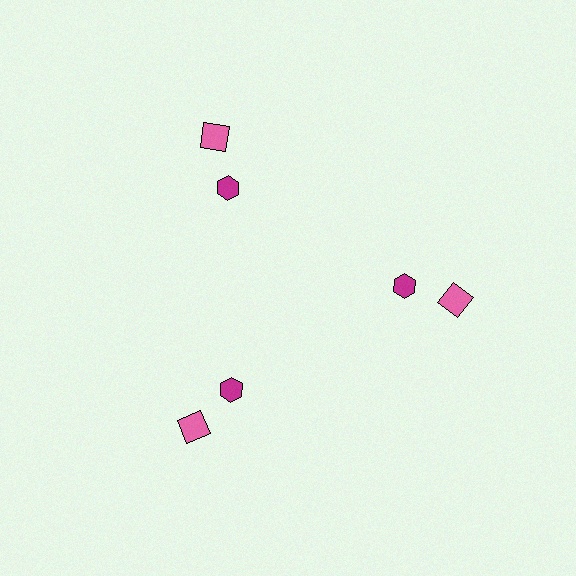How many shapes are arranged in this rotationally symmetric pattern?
There are 6 shapes, arranged in 3 groups of 2.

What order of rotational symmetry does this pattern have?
This pattern has 3-fold rotational symmetry.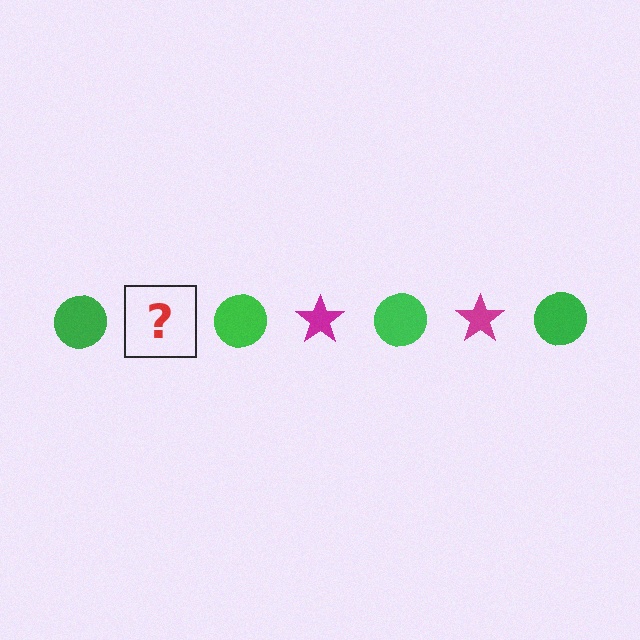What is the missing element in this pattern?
The missing element is a magenta star.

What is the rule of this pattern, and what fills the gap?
The rule is that the pattern alternates between green circle and magenta star. The gap should be filled with a magenta star.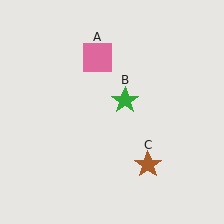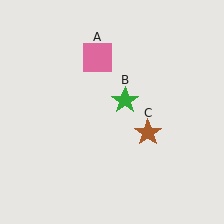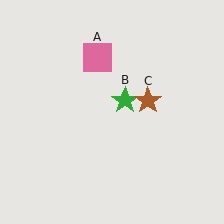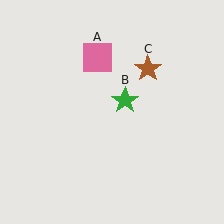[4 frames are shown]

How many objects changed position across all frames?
1 object changed position: brown star (object C).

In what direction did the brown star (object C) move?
The brown star (object C) moved up.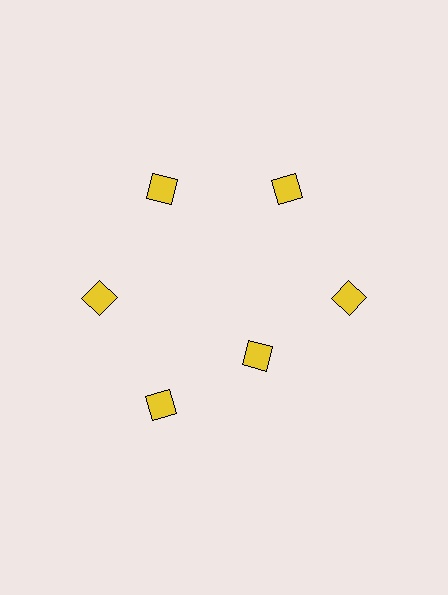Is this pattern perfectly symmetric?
No. The 6 yellow diamonds are arranged in a ring, but one element near the 5 o'clock position is pulled inward toward the center, breaking the 6-fold rotational symmetry.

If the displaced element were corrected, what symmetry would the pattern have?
It would have 6-fold rotational symmetry — the pattern would map onto itself every 60 degrees.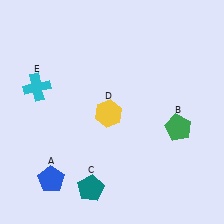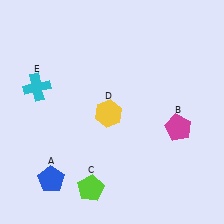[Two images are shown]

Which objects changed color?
B changed from green to magenta. C changed from teal to lime.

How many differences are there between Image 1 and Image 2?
There are 2 differences between the two images.